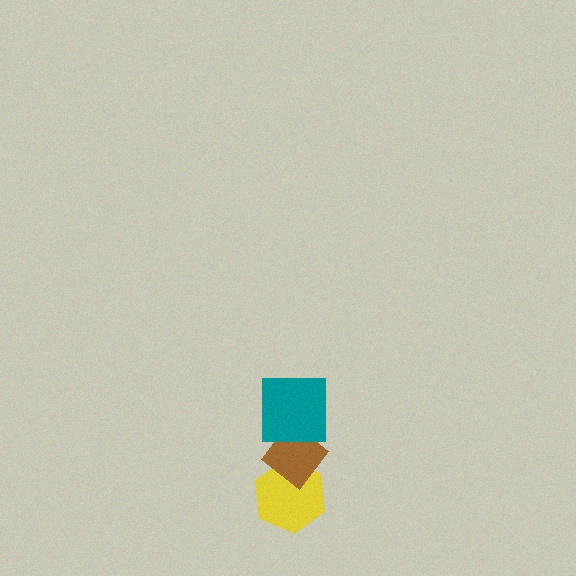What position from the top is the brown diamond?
The brown diamond is 2nd from the top.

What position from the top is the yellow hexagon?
The yellow hexagon is 3rd from the top.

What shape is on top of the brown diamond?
The teal square is on top of the brown diamond.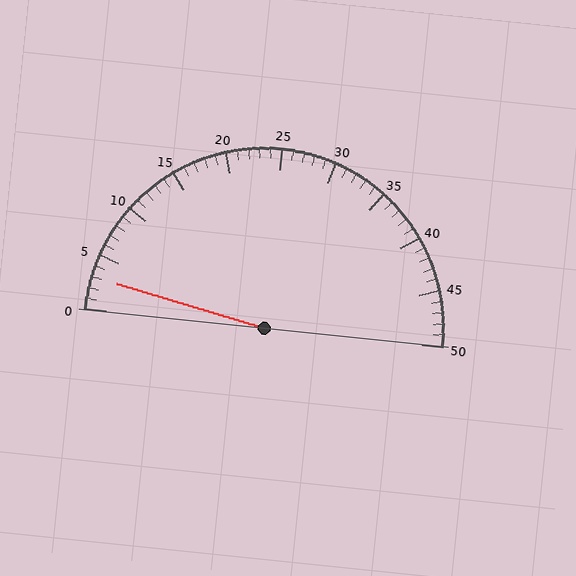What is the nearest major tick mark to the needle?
The nearest major tick mark is 5.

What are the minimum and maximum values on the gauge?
The gauge ranges from 0 to 50.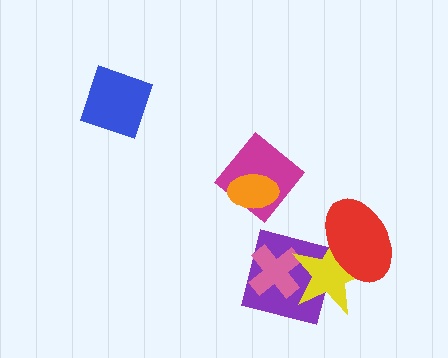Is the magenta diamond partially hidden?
Yes, it is partially covered by another shape.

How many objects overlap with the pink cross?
2 objects overlap with the pink cross.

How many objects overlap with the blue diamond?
0 objects overlap with the blue diamond.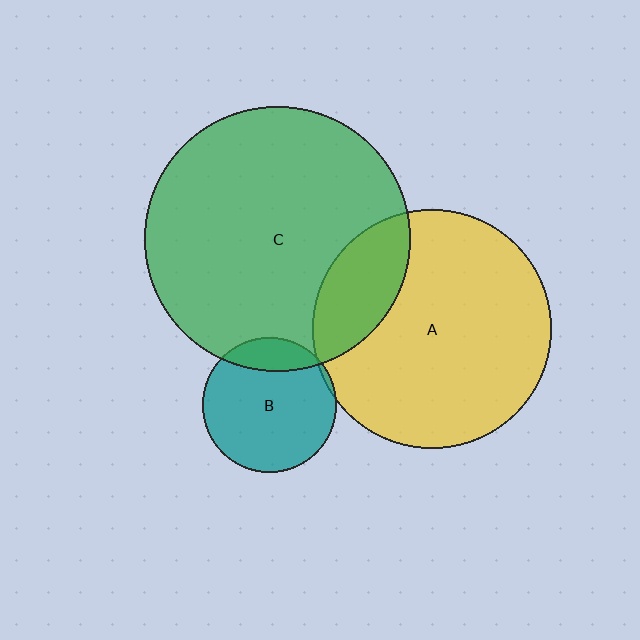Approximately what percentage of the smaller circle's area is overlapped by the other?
Approximately 20%.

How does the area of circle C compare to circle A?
Approximately 1.2 times.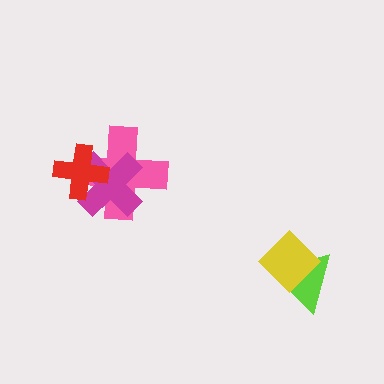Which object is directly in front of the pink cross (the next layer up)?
The magenta cross is directly in front of the pink cross.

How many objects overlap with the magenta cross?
2 objects overlap with the magenta cross.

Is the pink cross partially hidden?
Yes, it is partially covered by another shape.